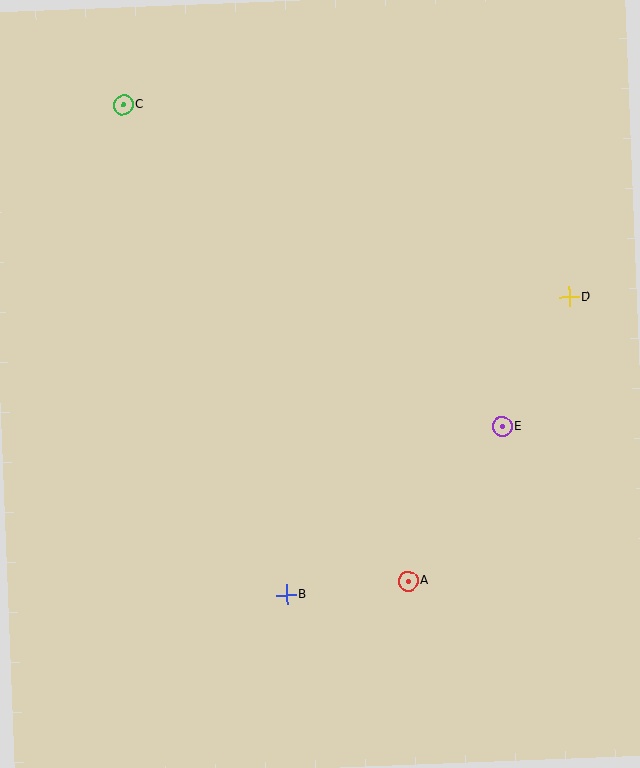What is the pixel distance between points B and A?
The distance between B and A is 123 pixels.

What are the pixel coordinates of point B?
Point B is at (286, 595).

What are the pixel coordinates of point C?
Point C is at (123, 105).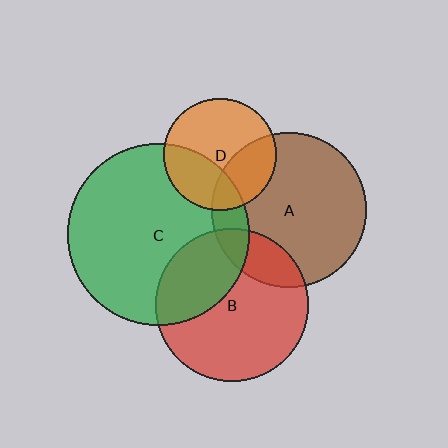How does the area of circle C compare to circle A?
Approximately 1.4 times.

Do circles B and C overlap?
Yes.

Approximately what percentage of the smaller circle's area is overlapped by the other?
Approximately 35%.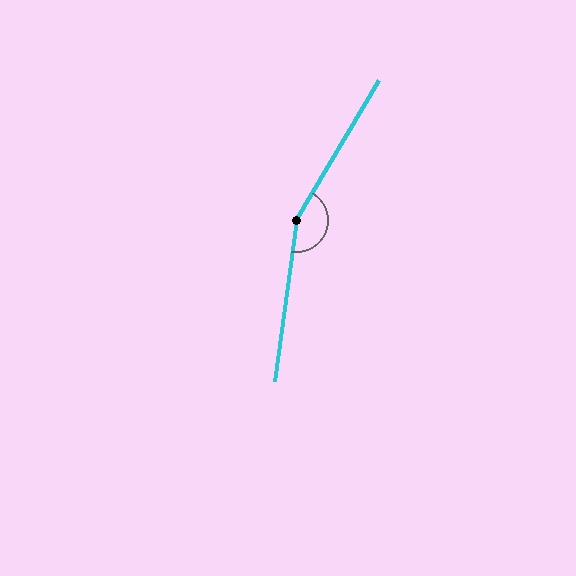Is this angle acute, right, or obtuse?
It is obtuse.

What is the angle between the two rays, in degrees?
Approximately 157 degrees.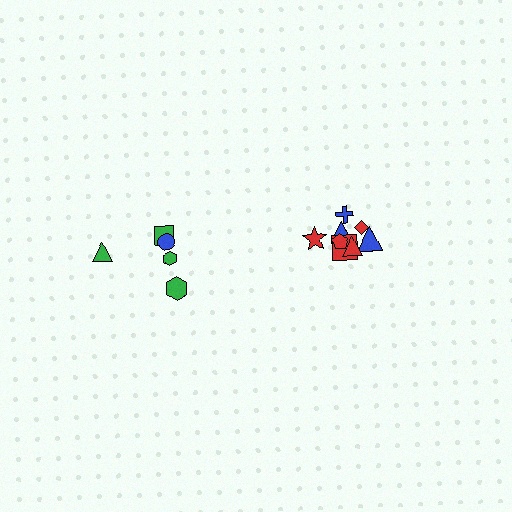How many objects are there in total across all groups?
There are 13 objects.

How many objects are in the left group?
There are 5 objects.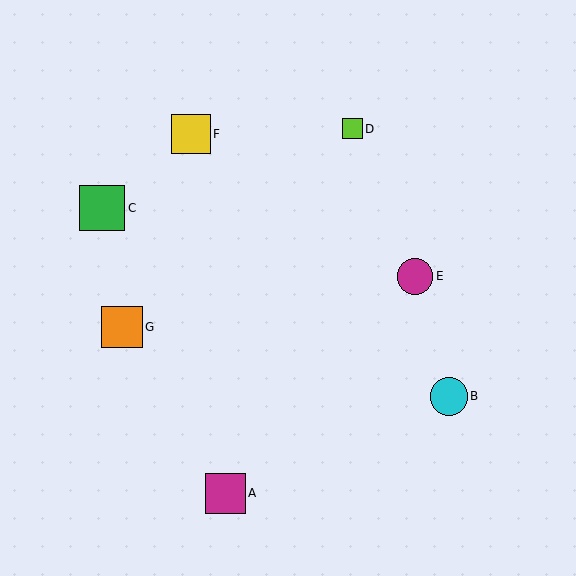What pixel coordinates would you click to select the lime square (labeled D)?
Click at (352, 129) to select the lime square D.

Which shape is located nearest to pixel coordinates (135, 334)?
The orange square (labeled G) at (122, 327) is nearest to that location.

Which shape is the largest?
The green square (labeled C) is the largest.